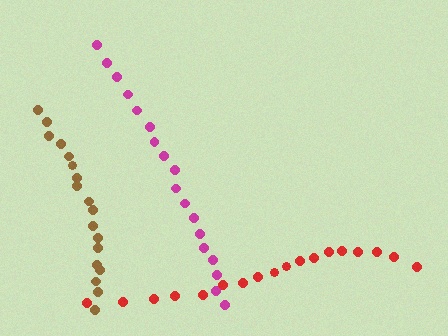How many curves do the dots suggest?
There are 3 distinct paths.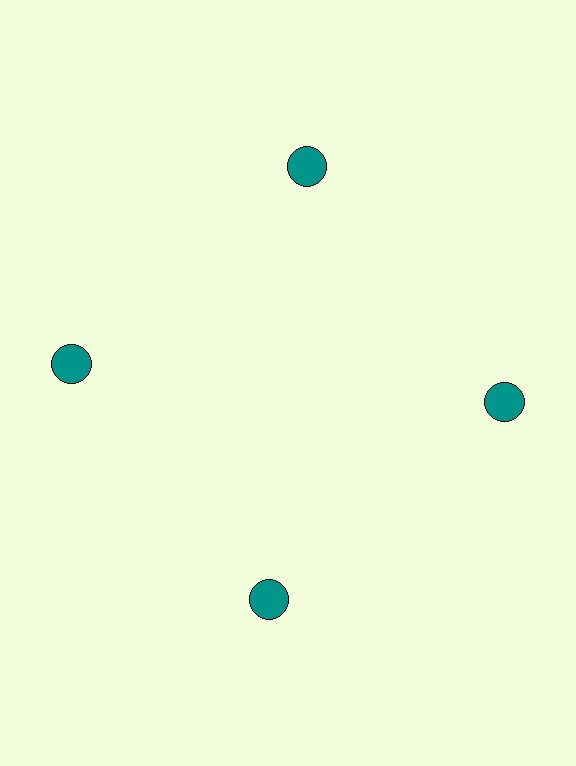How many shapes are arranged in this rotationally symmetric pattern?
There are 4 shapes, arranged in 4 groups of 1.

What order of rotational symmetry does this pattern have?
This pattern has 4-fold rotational symmetry.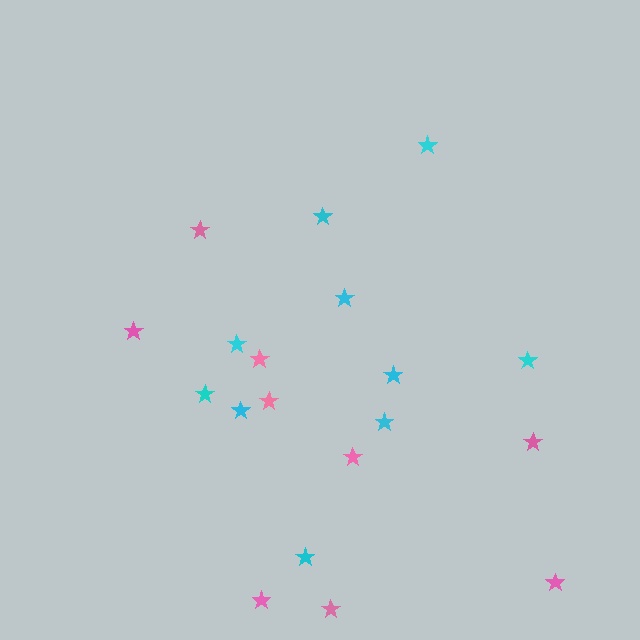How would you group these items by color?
There are 2 groups: one group of cyan stars (10) and one group of pink stars (9).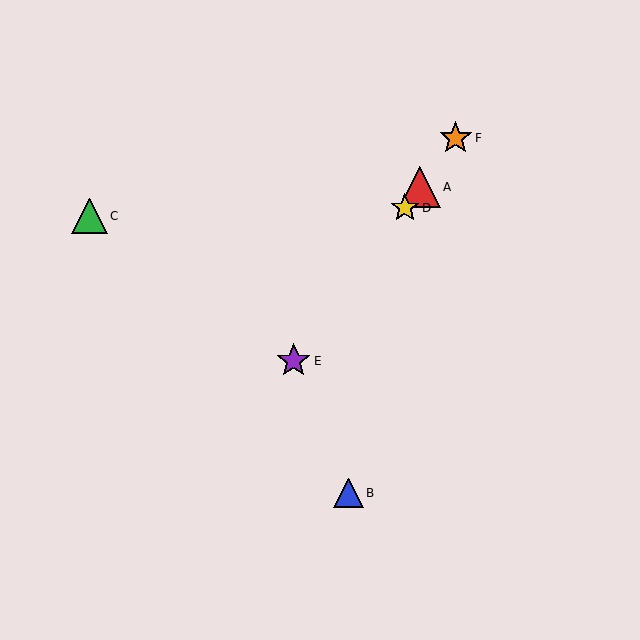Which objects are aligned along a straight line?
Objects A, D, E, F are aligned along a straight line.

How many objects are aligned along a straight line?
4 objects (A, D, E, F) are aligned along a straight line.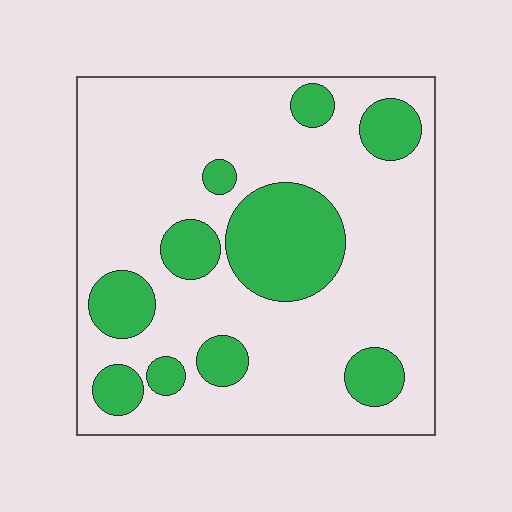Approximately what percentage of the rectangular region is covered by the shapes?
Approximately 25%.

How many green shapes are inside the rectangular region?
10.